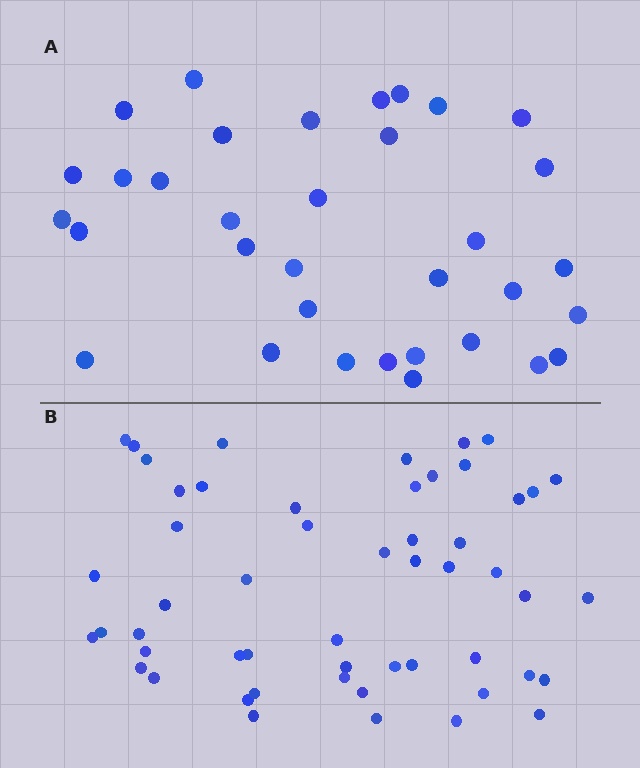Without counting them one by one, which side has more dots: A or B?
Region B (the bottom region) has more dots.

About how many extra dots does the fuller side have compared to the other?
Region B has approximately 20 more dots than region A.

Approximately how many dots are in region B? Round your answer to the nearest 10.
About 50 dots. (The exact count is 53, which rounds to 50.)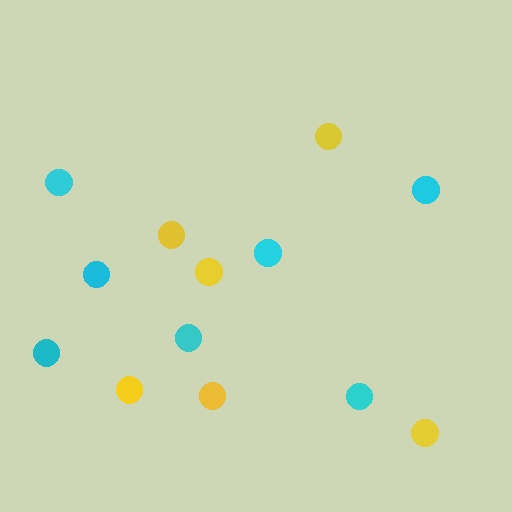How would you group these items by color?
There are 2 groups: one group of yellow circles (6) and one group of cyan circles (7).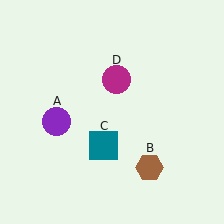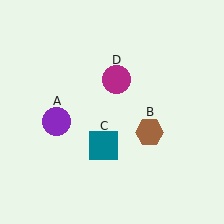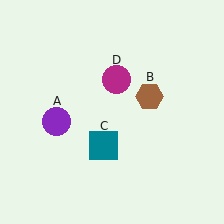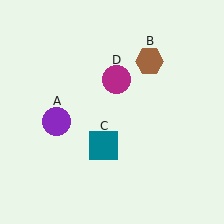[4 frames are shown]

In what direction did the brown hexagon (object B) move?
The brown hexagon (object B) moved up.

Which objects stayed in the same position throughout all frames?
Purple circle (object A) and teal square (object C) and magenta circle (object D) remained stationary.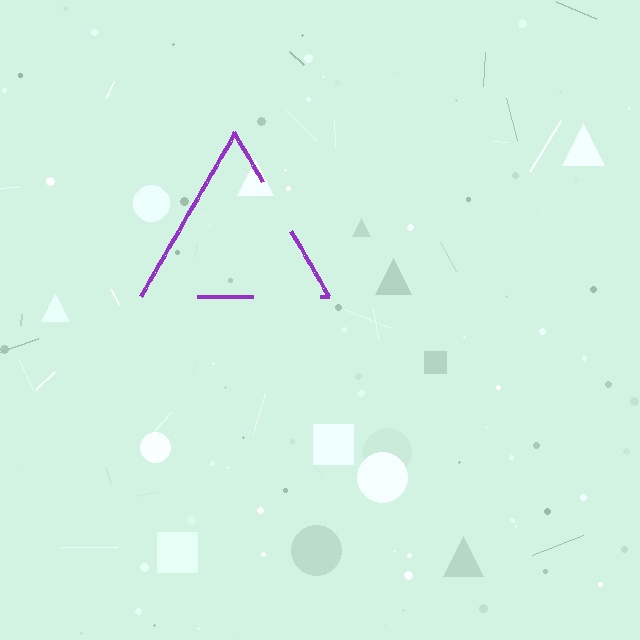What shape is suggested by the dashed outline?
The dashed outline suggests a triangle.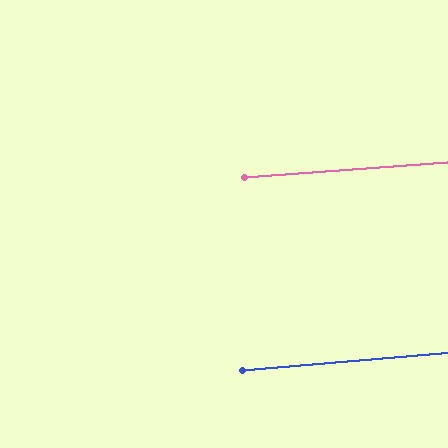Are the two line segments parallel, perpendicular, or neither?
Parallel — their directions differ by only 0.8°.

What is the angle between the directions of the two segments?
Approximately 1 degree.